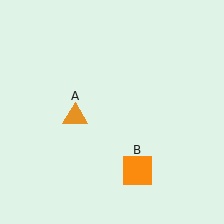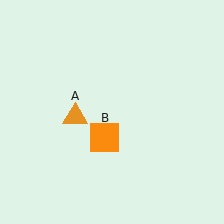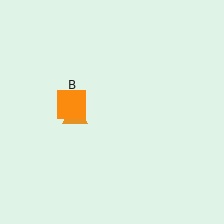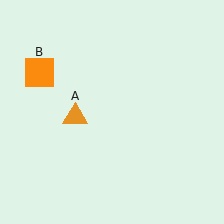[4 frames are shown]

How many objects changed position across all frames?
1 object changed position: orange square (object B).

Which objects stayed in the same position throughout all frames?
Orange triangle (object A) remained stationary.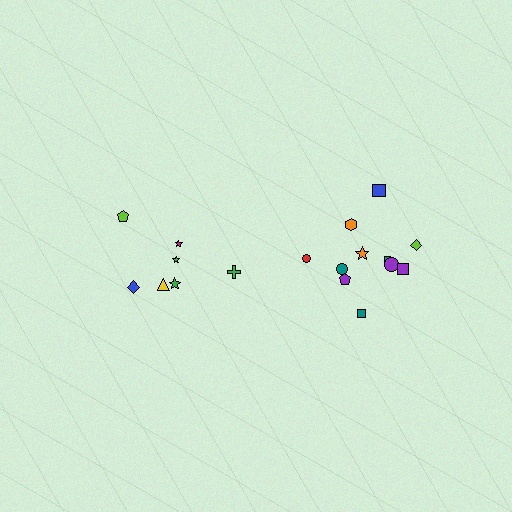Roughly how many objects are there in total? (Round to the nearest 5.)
Roughly 20 objects in total.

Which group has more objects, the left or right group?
The right group.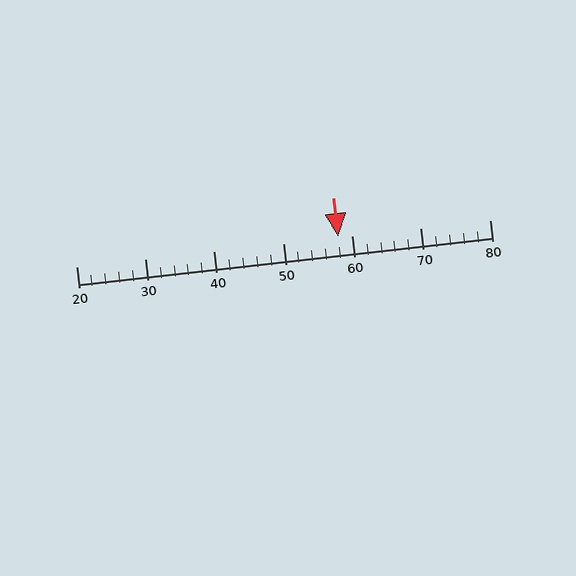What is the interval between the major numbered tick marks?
The major tick marks are spaced 10 units apart.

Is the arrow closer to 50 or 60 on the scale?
The arrow is closer to 60.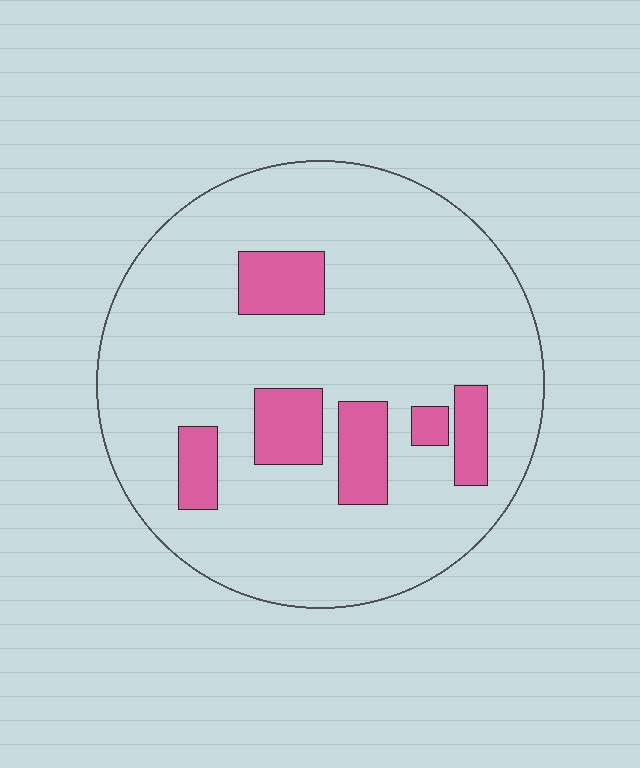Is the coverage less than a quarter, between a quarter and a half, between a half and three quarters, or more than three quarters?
Less than a quarter.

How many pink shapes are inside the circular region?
6.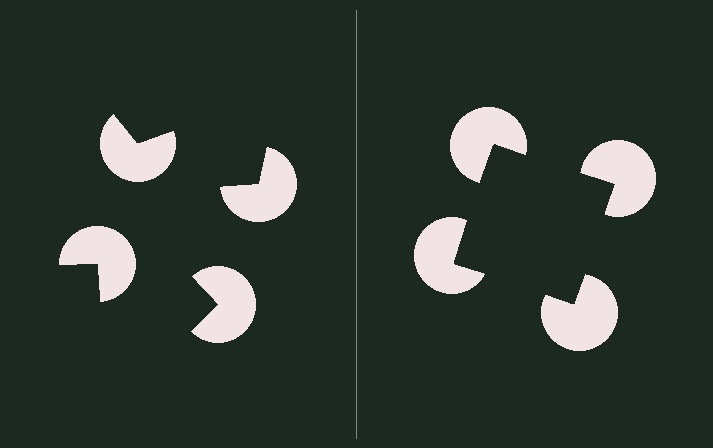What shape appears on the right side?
An illusory square.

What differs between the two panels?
The pac-man discs are positioned identically on both sides; only the wedge orientations differ. On the right they align to a square; on the left they are misaligned.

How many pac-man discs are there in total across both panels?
8 — 4 on each side.